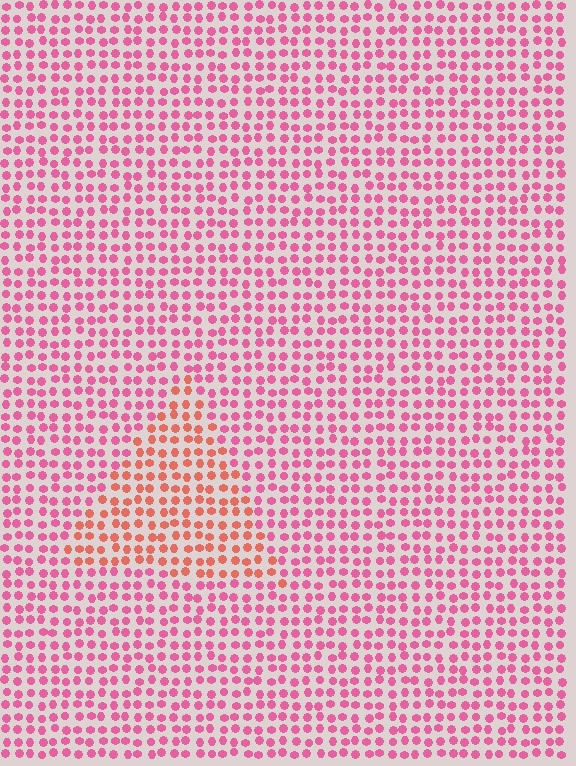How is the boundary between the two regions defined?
The boundary is defined purely by a slight shift in hue (about 33 degrees). Spacing, size, and orientation are identical on both sides.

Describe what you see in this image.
The image is filled with small pink elements in a uniform arrangement. A triangle-shaped region is visible where the elements are tinted to a slightly different hue, forming a subtle color boundary.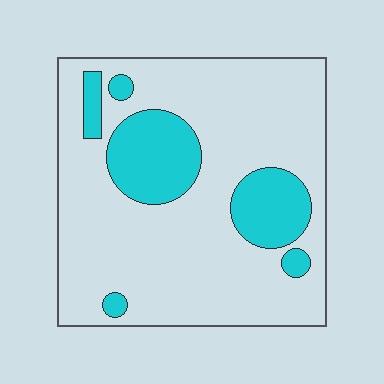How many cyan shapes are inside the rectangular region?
6.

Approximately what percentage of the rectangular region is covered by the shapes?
Approximately 20%.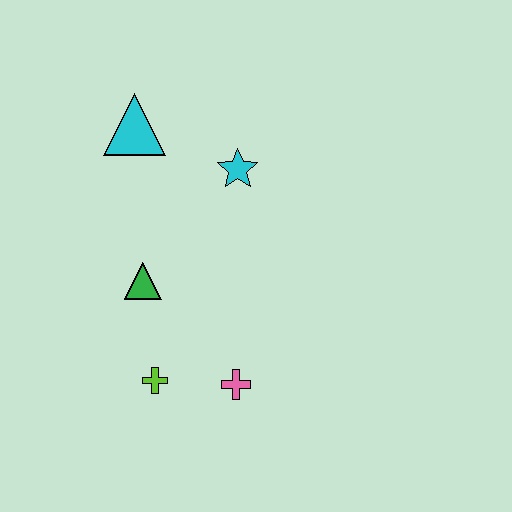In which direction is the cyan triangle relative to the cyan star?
The cyan triangle is to the left of the cyan star.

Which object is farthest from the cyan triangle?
The pink cross is farthest from the cyan triangle.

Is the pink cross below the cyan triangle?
Yes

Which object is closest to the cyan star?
The cyan triangle is closest to the cyan star.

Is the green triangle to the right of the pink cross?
No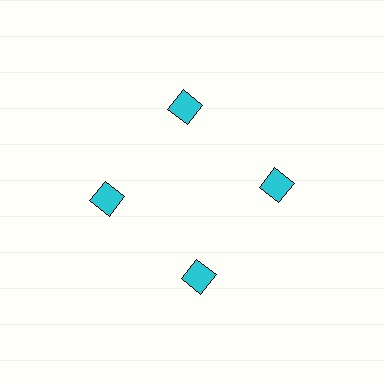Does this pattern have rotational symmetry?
Yes, this pattern has 4-fold rotational symmetry. It looks the same after rotating 90 degrees around the center.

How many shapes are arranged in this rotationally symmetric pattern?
There are 4 shapes, arranged in 4 groups of 1.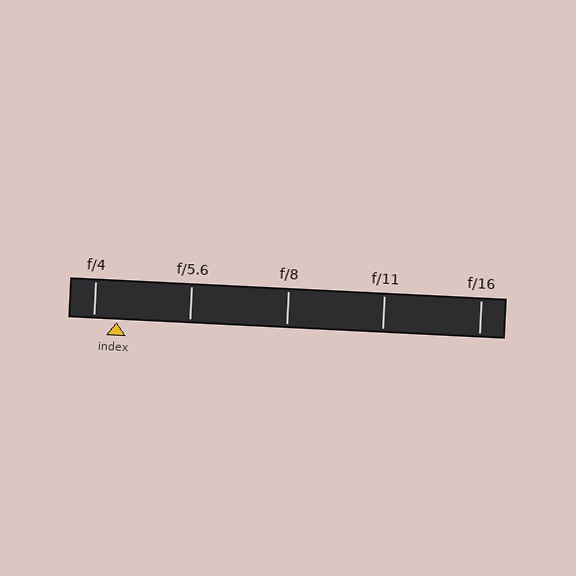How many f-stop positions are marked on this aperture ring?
There are 5 f-stop positions marked.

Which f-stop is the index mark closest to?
The index mark is closest to f/4.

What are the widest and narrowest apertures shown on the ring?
The widest aperture shown is f/4 and the narrowest is f/16.